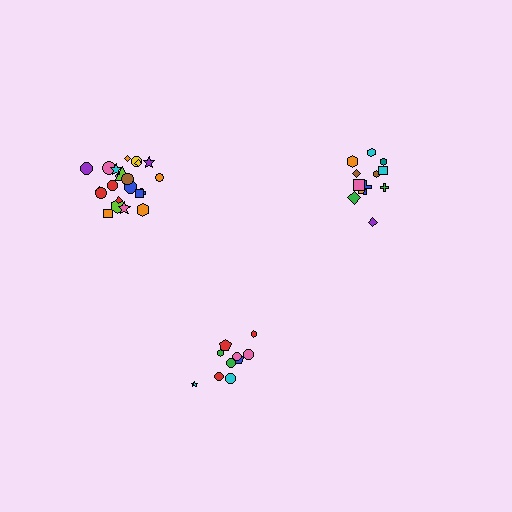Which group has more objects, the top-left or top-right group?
The top-left group.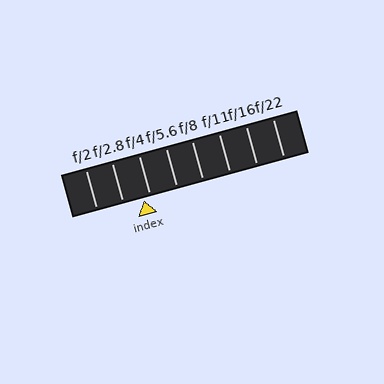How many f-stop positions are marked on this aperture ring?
There are 8 f-stop positions marked.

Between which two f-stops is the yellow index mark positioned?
The index mark is between f/2.8 and f/4.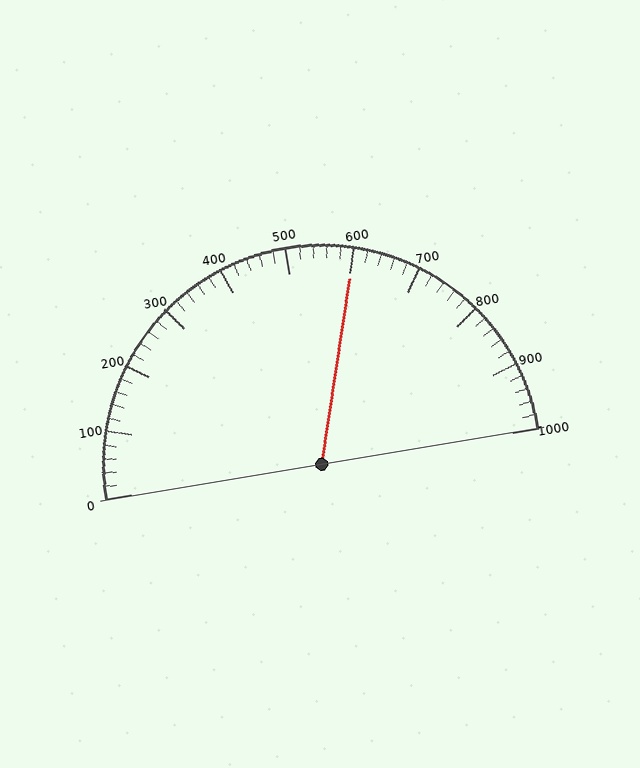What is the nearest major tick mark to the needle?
The nearest major tick mark is 600.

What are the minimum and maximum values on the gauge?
The gauge ranges from 0 to 1000.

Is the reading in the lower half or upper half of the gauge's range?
The reading is in the upper half of the range (0 to 1000).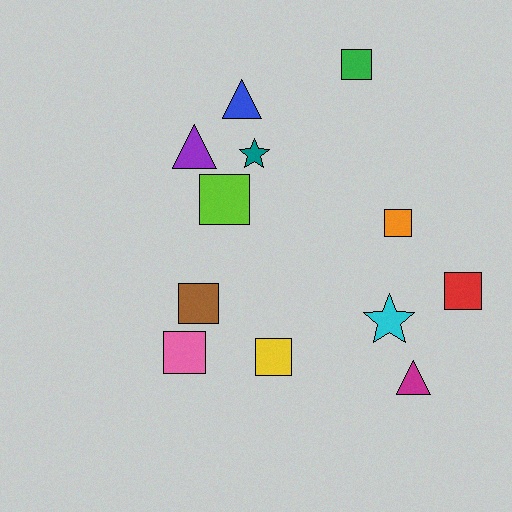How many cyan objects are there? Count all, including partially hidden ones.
There is 1 cyan object.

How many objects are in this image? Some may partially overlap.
There are 12 objects.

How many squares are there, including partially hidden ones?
There are 7 squares.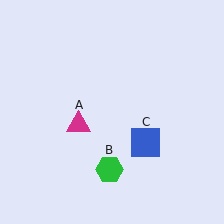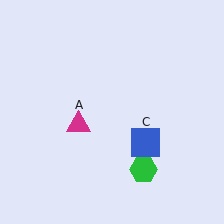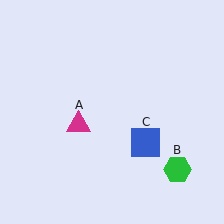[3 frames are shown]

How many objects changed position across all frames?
1 object changed position: green hexagon (object B).